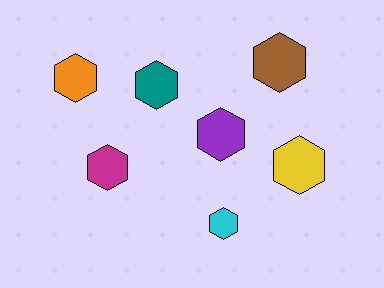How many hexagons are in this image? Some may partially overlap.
There are 7 hexagons.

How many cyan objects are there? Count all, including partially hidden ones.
There is 1 cyan object.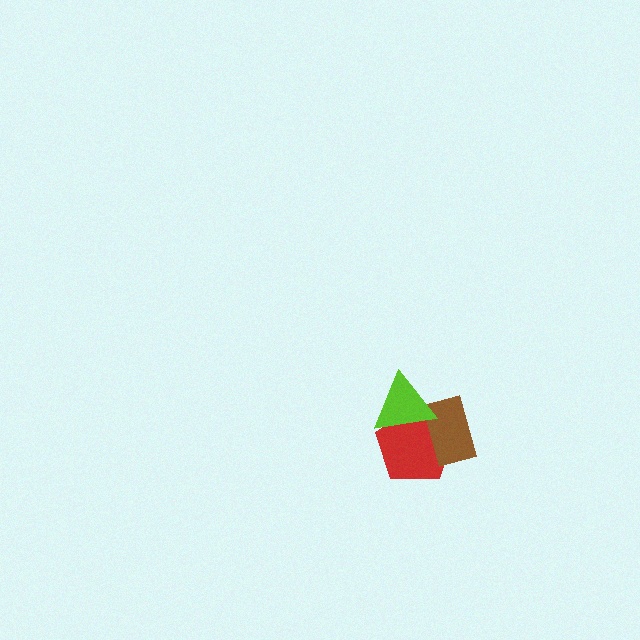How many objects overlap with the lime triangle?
2 objects overlap with the lime triangle.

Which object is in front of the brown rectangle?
The lime triangle is in front of the brown rectangle.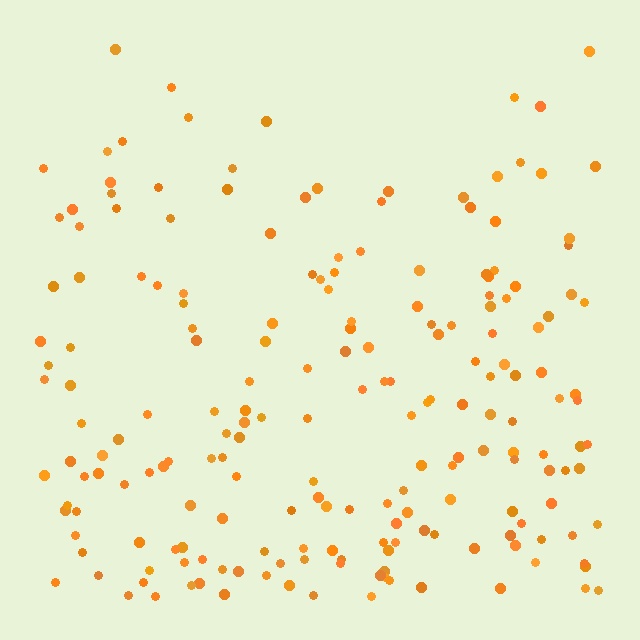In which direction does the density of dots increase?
From top to bottom, with the bottom side densest.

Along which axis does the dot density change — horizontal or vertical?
Vertical.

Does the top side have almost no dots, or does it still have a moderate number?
Still a moderate number, just noticeably fewer than the bottom.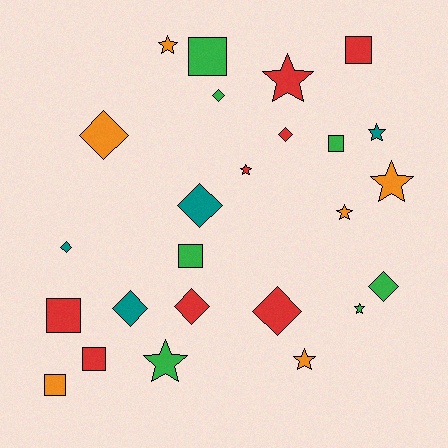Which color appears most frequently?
Red, with 8 objects.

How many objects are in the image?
There are 25 objects.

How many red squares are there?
There are 3 red squares.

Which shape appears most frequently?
Star, with 9 objects.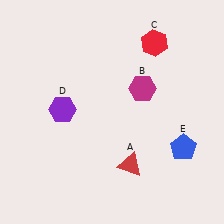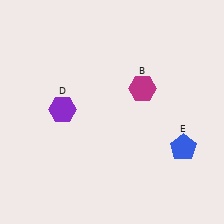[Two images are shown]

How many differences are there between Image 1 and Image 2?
There are 2 differences between the two images.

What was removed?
The red triangle (A), the red hexagon (C) were removed in Image 2.